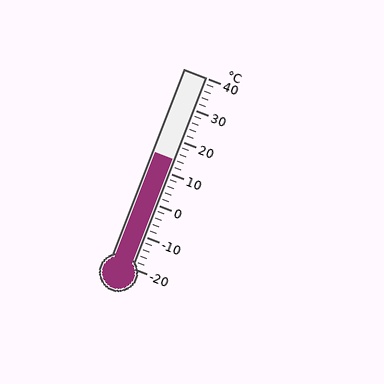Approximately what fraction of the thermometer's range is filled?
The thermometer is filled to approximately 55% of its range.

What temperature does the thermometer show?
The thermometer shows approximately 14°C.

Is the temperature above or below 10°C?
The temperature is above 10°C.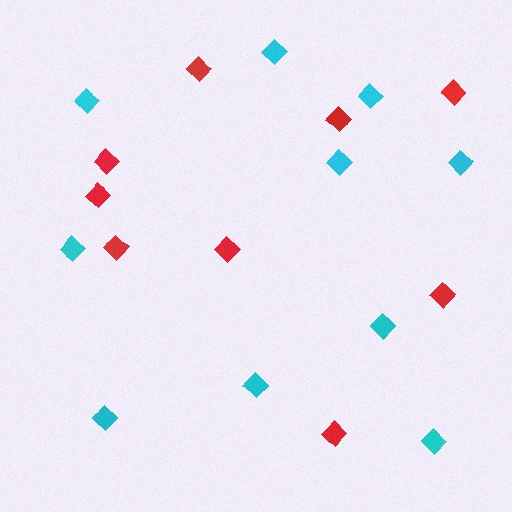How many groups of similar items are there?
There are 2 groups: one group of cyan diamonds (10) and one group of red diamonds (9).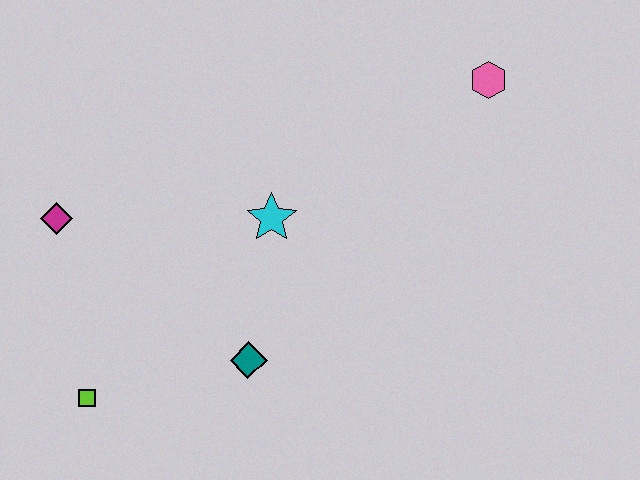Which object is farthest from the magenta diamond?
The pink hexagon is farthest from the magenta diamond.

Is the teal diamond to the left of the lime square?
No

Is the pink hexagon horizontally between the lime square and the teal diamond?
No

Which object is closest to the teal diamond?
The cyan star is closest to the teal diamond.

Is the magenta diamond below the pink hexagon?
Yes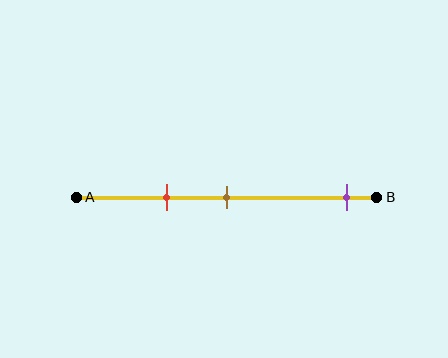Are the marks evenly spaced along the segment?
No, the marks are not evenly spaced.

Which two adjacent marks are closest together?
The red and brown marks are the closest adjacent pair.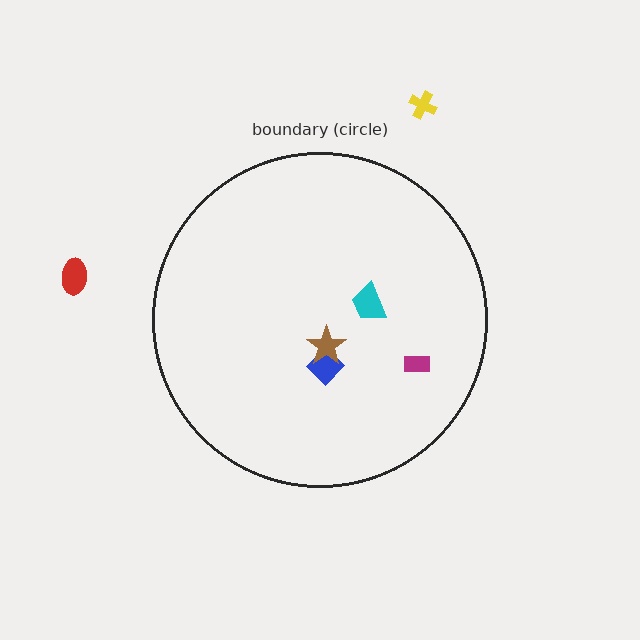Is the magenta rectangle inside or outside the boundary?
Inside.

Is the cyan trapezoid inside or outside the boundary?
Inside.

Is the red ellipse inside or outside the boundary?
Outside.